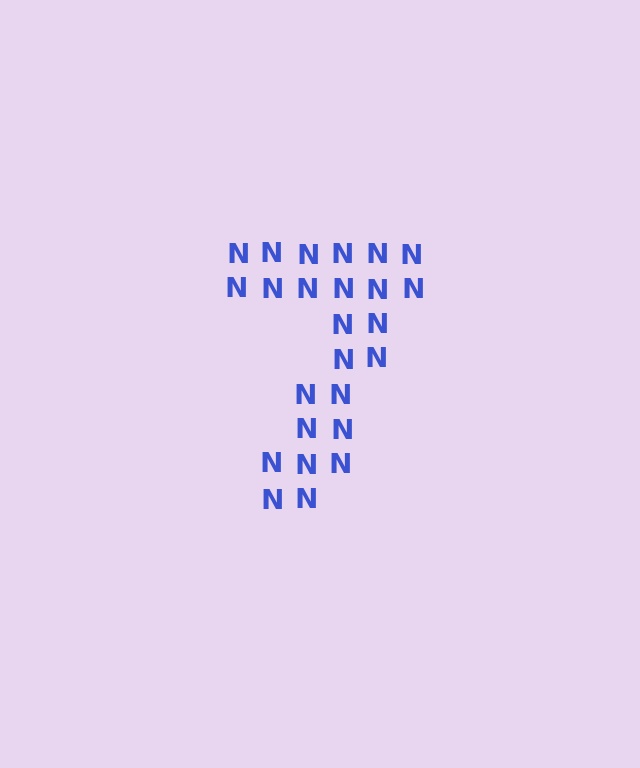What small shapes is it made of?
It is made of small letter N's.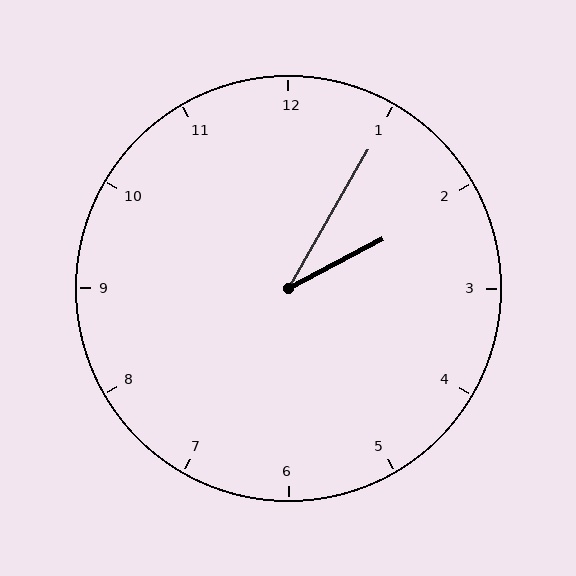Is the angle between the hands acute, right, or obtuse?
It is acute.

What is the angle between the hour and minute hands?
Approximately 32 degrees.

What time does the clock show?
2:05.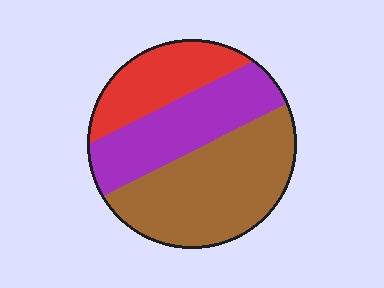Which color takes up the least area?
Red, at roughly 25%.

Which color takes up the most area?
Brown, at roughly 45%.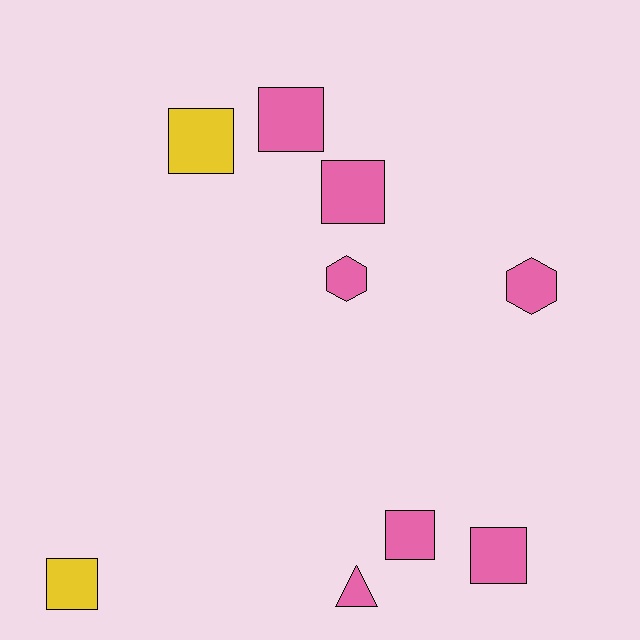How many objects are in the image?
There are 9 objects.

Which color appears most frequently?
Pink, with 7 objects.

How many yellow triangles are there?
There are no yellow triangles.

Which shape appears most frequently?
Square, with 6 objects.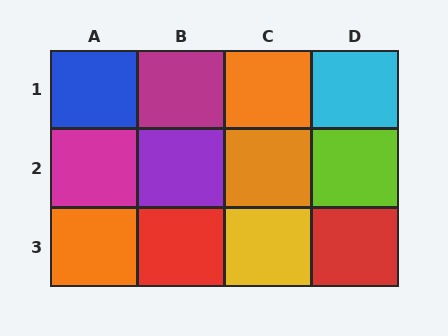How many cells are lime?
1 cell is lime.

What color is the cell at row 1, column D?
Cyan.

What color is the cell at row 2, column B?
Purple.